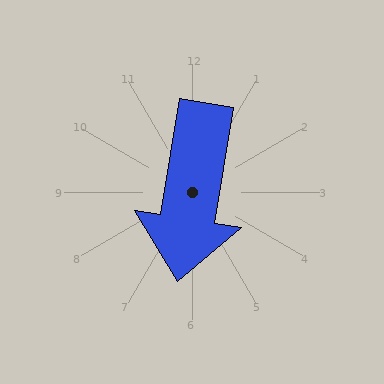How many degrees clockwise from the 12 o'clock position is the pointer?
Approximately 189 degrees.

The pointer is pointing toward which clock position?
Roughly 6 o'clock.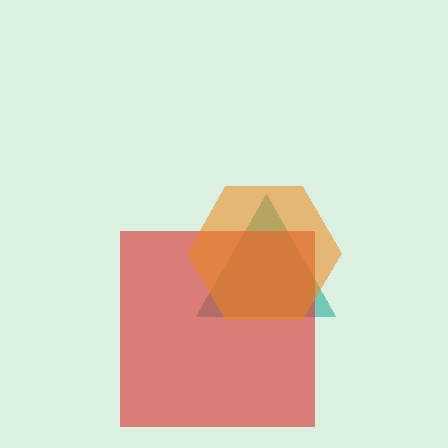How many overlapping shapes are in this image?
There are 3 overlapping shapes in the image.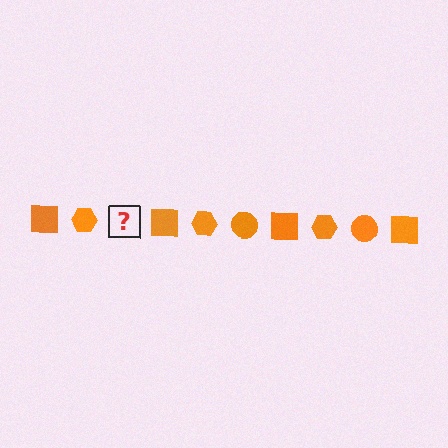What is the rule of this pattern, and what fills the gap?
The rule is that the pattern cycles through square, hexagon, circle shapes in orange. The gap should be filled with an orange circle.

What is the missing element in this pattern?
The missing element is an orange circle.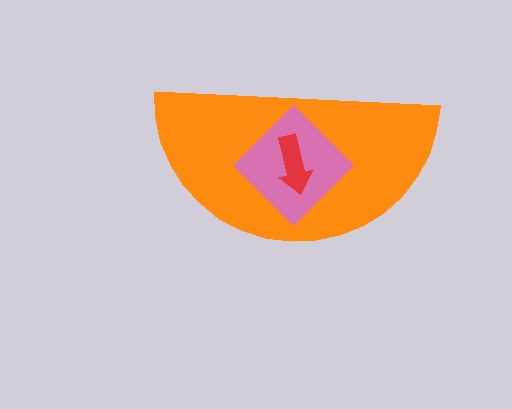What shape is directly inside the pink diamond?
The red arrow.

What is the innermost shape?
The red arrow.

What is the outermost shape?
The orange semicircle.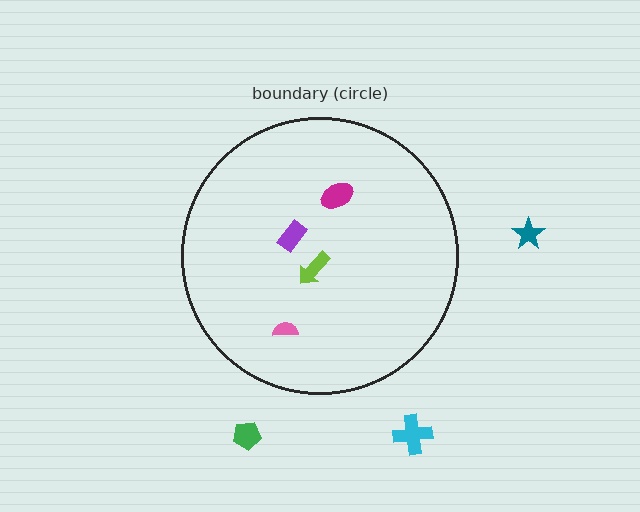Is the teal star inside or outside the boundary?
Outside.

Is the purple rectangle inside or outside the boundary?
Inside.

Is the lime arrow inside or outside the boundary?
Inside.